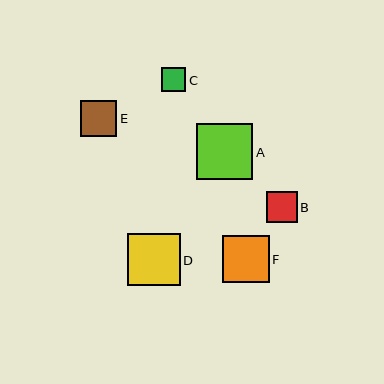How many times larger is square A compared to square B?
Square A is approximately 1.8 times the size of square B.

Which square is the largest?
Square A is the largest with a size of approximately 56 pixels.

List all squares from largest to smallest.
From largest to smallest: A, D, F, E, B, C.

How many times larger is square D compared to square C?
Square D is approximately 2.2 times the size of square C.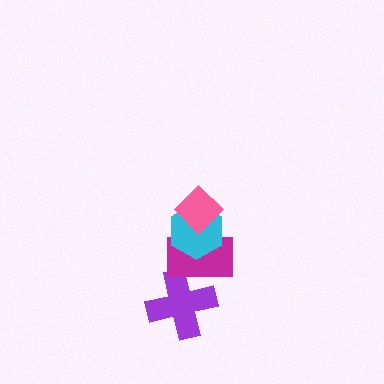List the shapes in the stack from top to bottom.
From top to bottom: the pink diamond, the cyan hexagon, the magenta rectangle, the purple cross.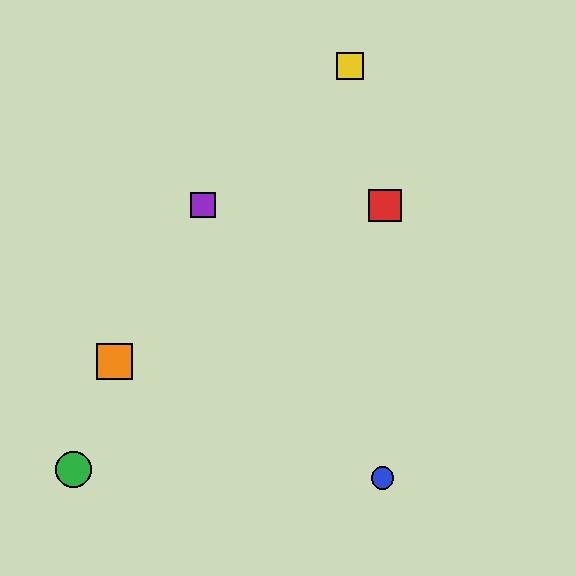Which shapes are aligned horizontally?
The red square, the purple square are aligned horizontally.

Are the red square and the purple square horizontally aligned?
Yes, both are at y≈205.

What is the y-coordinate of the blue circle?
The blue circle is at y≈478.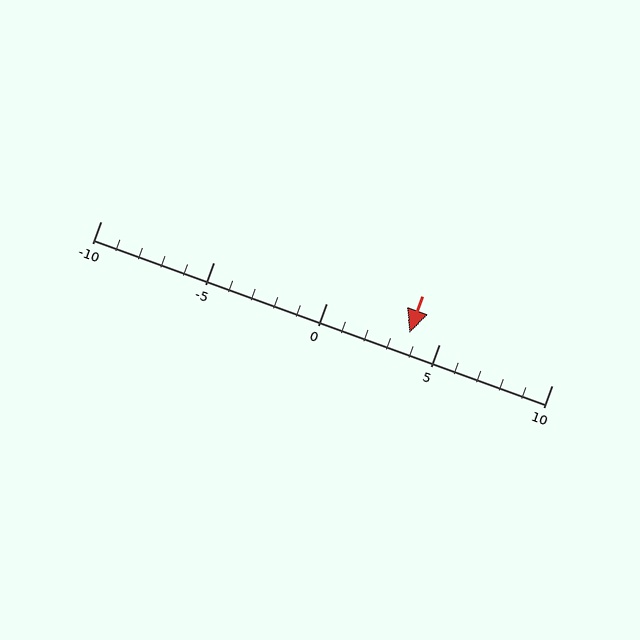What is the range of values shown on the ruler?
The ruler shows values from -10 to 10.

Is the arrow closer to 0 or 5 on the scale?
The arrow is closer to 5.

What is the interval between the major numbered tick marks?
The major tick marks are spaced 5 units apart.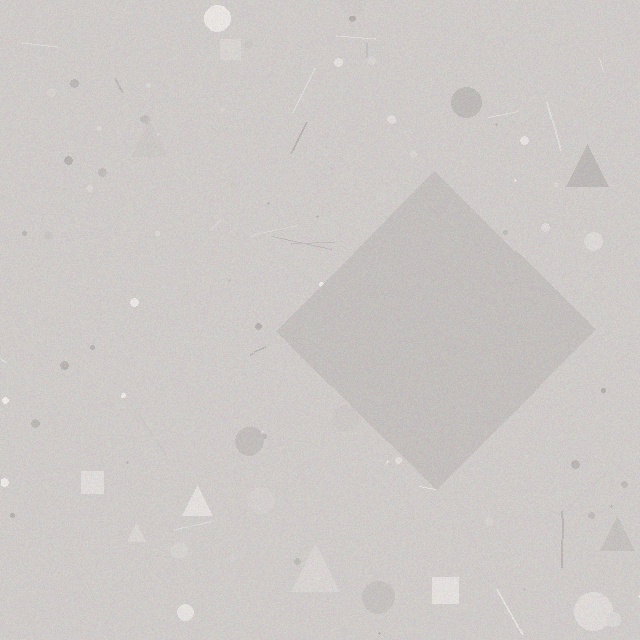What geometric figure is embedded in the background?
A diamond is embedded in the background.